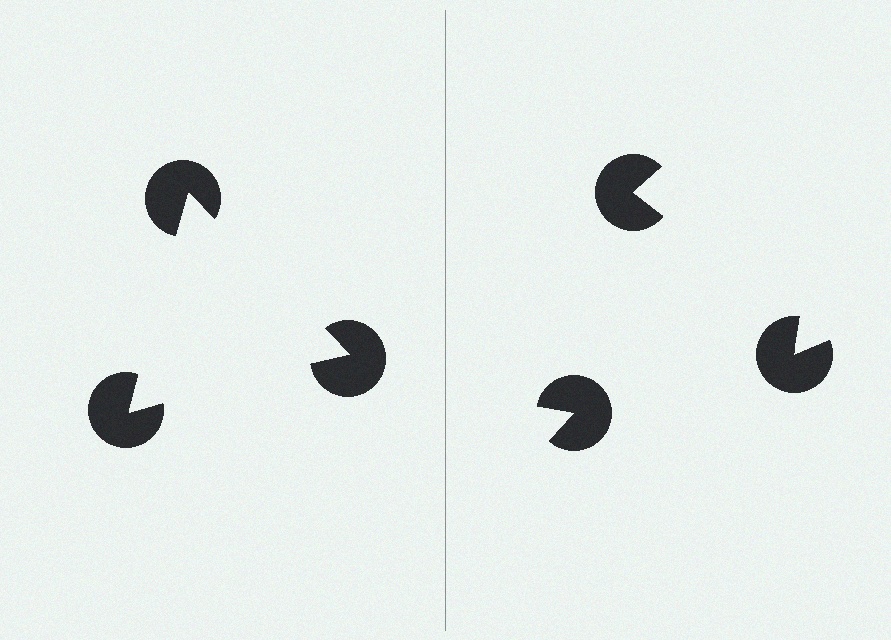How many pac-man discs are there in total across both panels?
6 — 3 on each side.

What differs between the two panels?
The pac-man discs are positioned identically on both sides; only the wedge orientations differ. On the left they align to a triangle; on the right they are misaligned.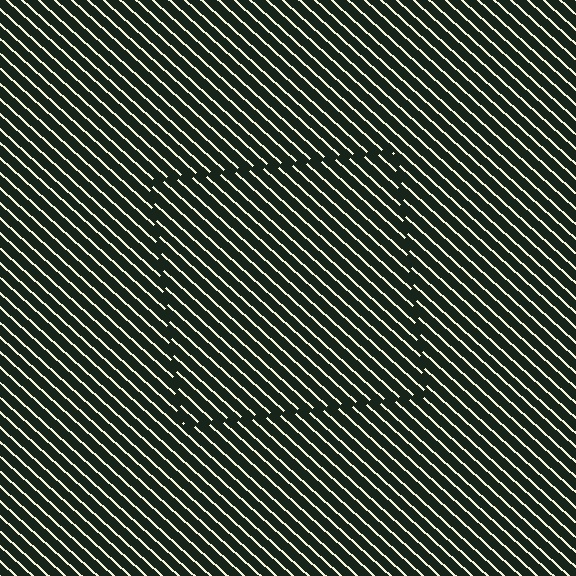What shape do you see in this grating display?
An illusory square. The interior of the shape contains the same grating, shifted by half a period — the contour is defined by the phase discontinuity where line-ends from the inner and outer gratings abut.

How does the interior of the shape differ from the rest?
The interior of the shape contains the same grating, shifted by half a period — the contour is defined by the phase discontinuity where line-ends from the inner and outer gratings abut.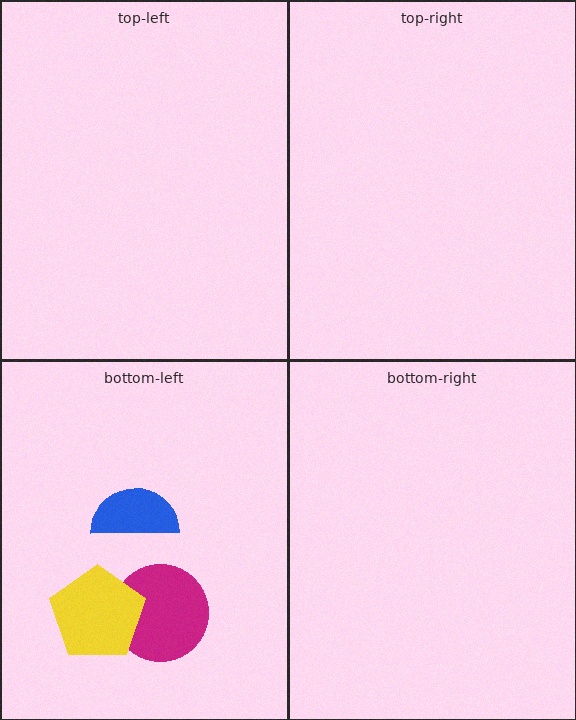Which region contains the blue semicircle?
The bottom-left region.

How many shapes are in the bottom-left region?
3.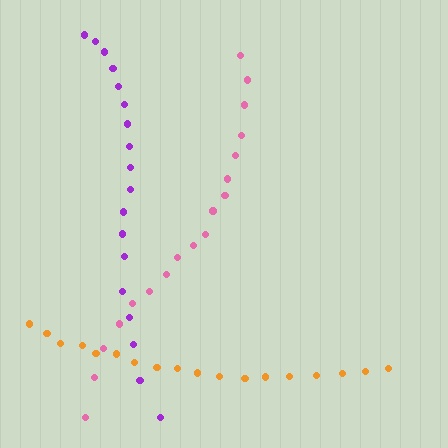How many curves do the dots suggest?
There are 3 distinct paths.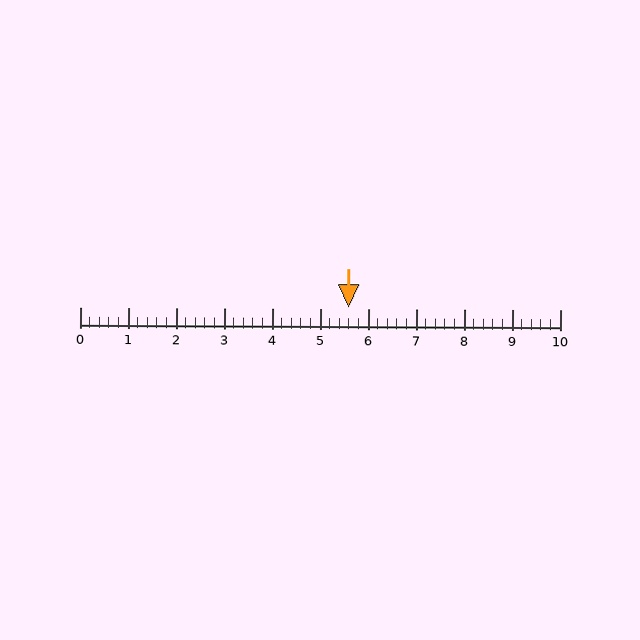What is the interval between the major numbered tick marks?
The major tick marks are spaced 1 units apart.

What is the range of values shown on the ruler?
The ruler shows values from 0 to 10.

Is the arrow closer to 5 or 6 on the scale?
The arrow is closer to 6.